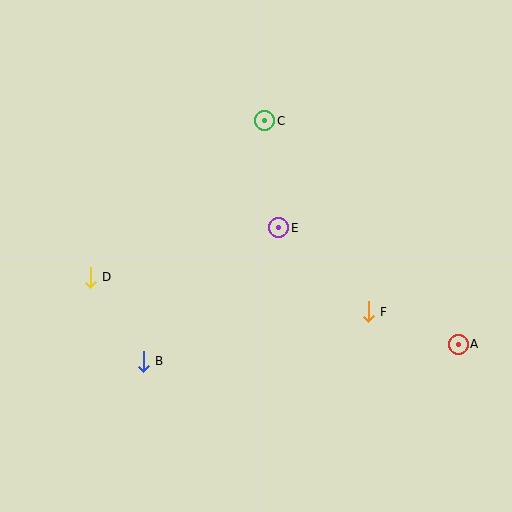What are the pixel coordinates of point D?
Point D is at (90, 277).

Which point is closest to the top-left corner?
Point C is closest to the top-left corner.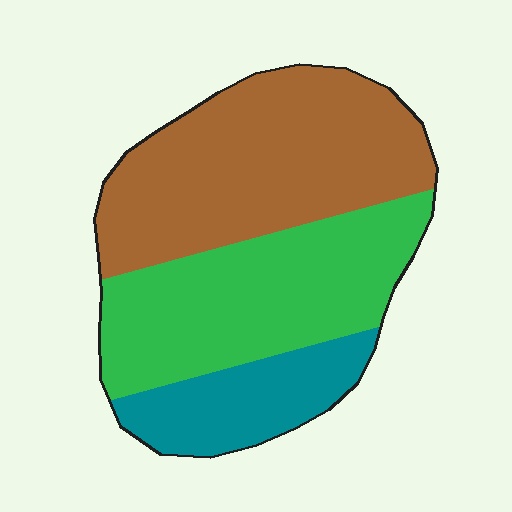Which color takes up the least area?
Teal, at roughly 20%.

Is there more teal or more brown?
Brown.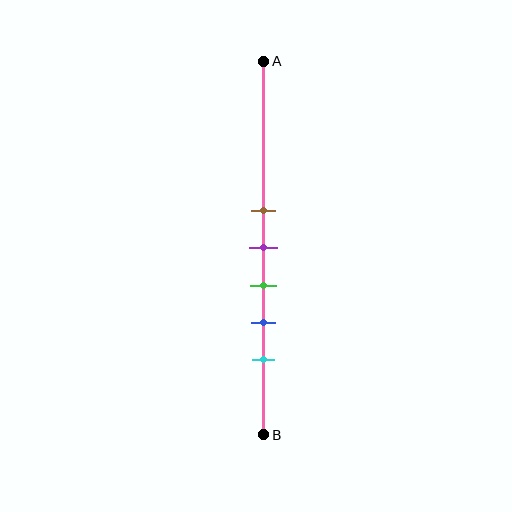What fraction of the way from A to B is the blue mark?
The blue mark is approximately 70% (0.7) of the way from A to B.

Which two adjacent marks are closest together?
The brown and purple marks are the closest adjacent pair.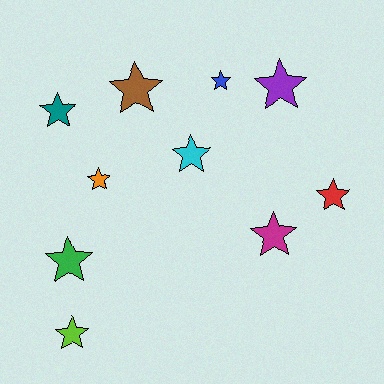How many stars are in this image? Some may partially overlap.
There are 10 stars.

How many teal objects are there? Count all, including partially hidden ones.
There is 1 teal object.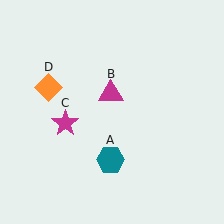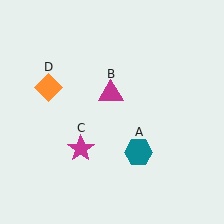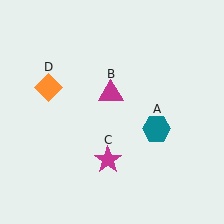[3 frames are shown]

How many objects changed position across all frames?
2 objects changed position: teal hexagon (object A), magenta star (object C).